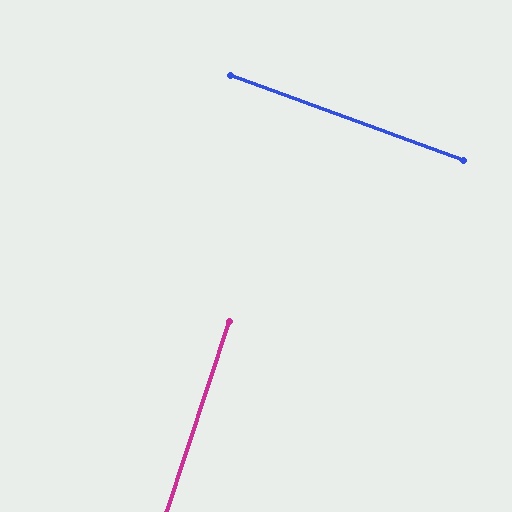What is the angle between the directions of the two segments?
Approximately 88 degrees.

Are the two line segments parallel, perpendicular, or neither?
Perpendicular — they meet at approximately 88°.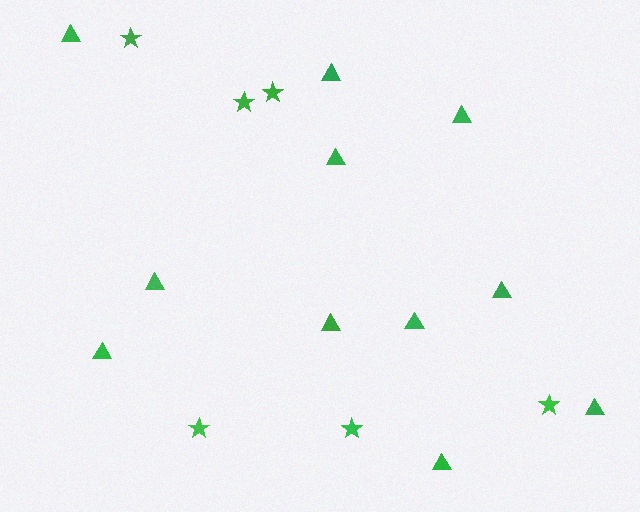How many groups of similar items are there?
There are 2 groups: one group of triangles (11) and one group of stars (6).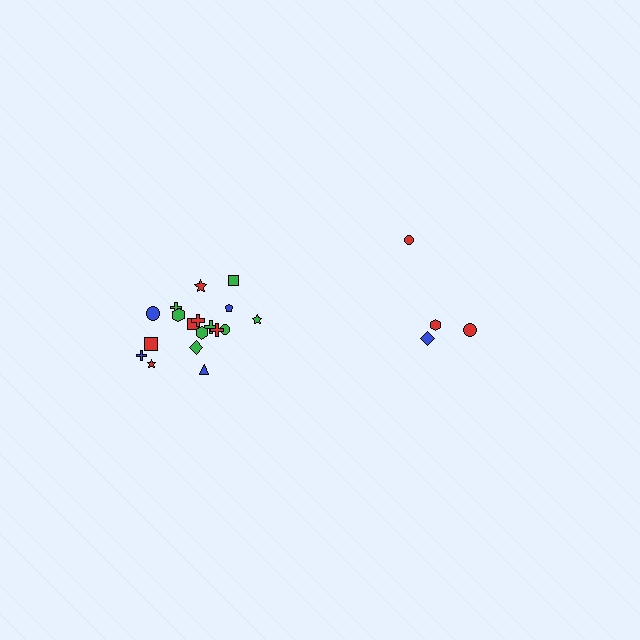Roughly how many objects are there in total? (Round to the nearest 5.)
Roughly 20 objects in total.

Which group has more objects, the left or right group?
The left group.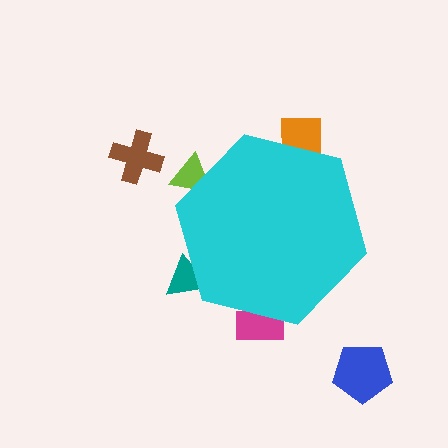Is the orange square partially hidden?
Yes, the orange square is partially hidden behind the cyan hexagon.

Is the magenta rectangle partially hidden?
Yes, the magenta rectangle is partially hidden behind the cyan hexagon.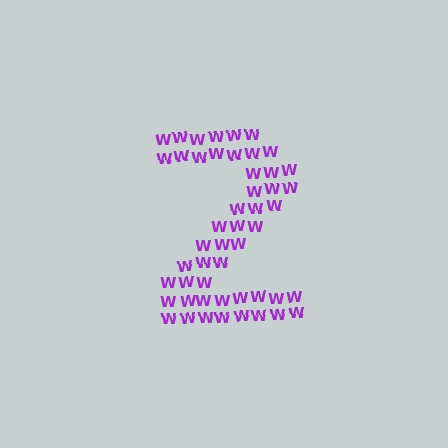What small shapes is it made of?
It is made of small letter W's.